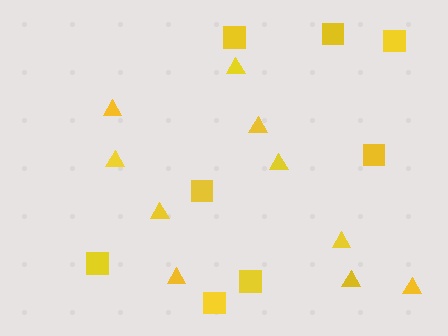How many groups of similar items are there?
There are 2 groups: one group of squares (8) and one group of triangles (10).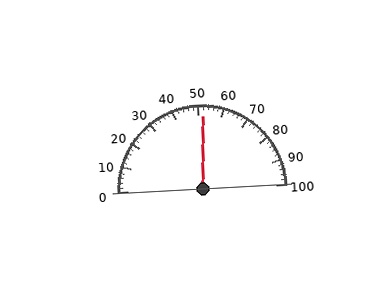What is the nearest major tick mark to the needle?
The nearest major tick mark is 50.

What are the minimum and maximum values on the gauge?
The gauge ranges from 0 to 100.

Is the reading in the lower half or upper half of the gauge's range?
The reading is in the upper half of the range (0 to 100).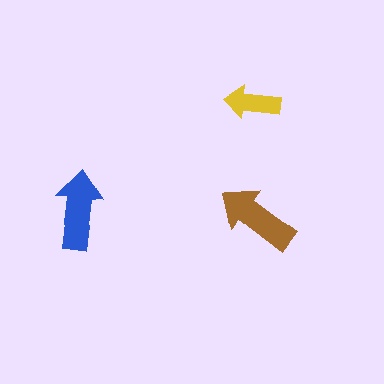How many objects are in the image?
There are 3 objects in the image.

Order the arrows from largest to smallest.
the brown one, the blue one, the yellow one.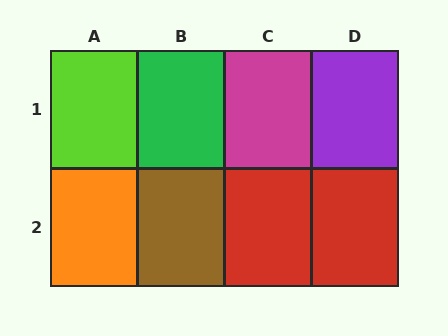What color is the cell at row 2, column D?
Red.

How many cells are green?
1 cell is green.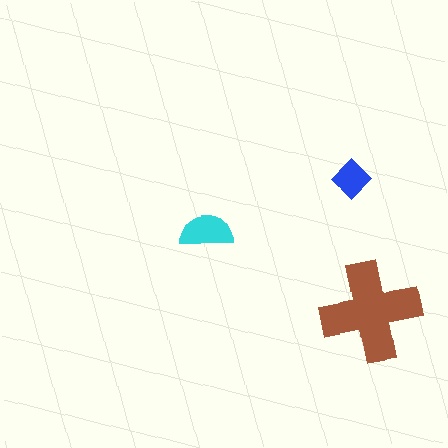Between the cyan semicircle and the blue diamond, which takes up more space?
The cyan semicircle.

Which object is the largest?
The brown cross.